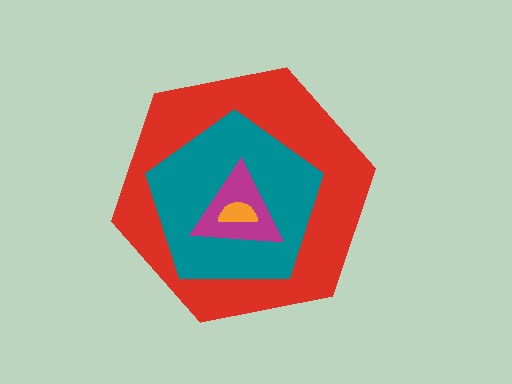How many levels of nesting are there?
4.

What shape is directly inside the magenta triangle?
The orange semicircle.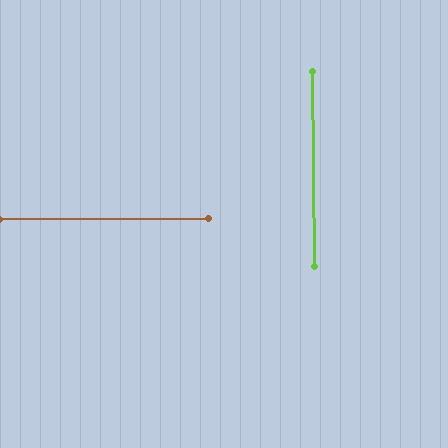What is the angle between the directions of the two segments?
Approximately 89 degrees.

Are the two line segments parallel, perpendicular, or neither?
Perpendicular — they meet at approximately 89°.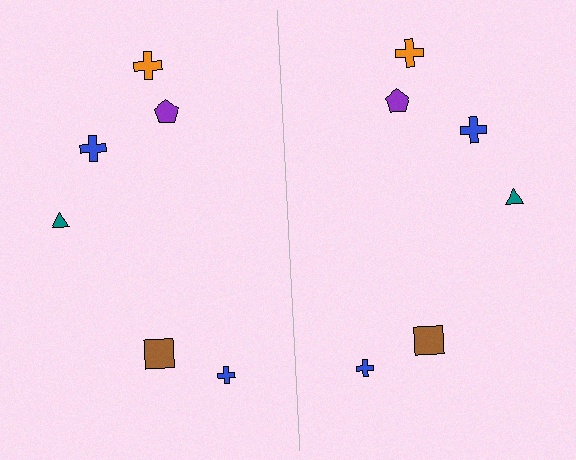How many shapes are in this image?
There are 12 shapes in this image.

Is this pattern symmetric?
Yes, this pattern has bilateral (reflection) symmetry.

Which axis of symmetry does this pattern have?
The pattern has a vertical axis of symmetry running through the center of the image.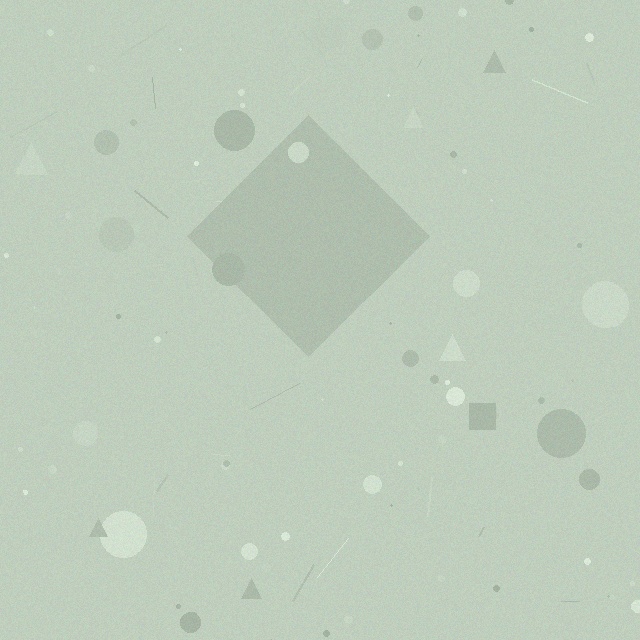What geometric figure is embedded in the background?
A diamond is embedded in the background.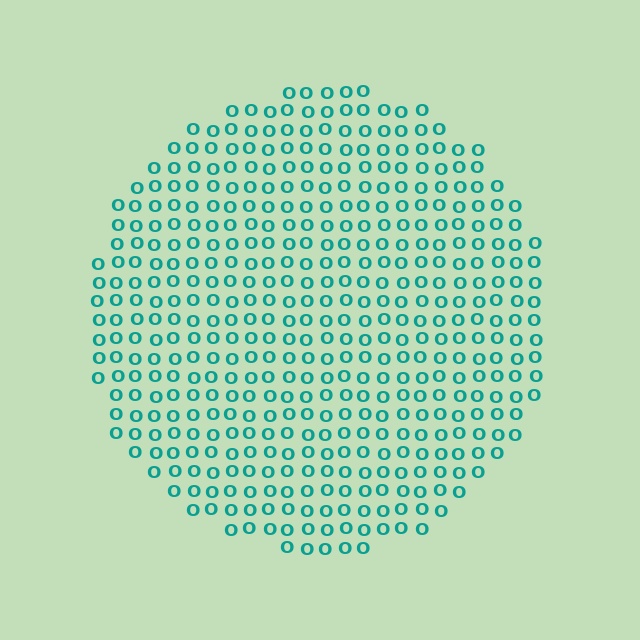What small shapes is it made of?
It is made of small letter O's.